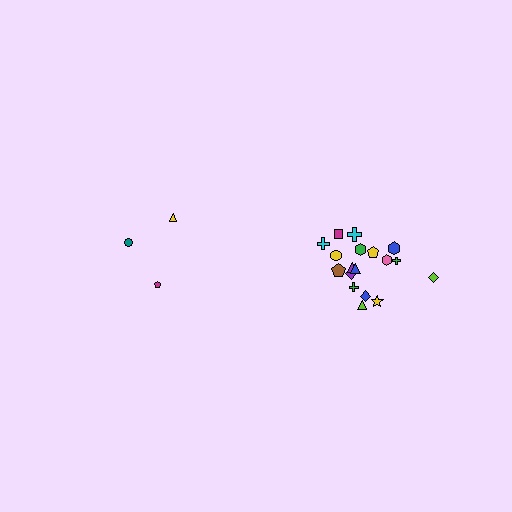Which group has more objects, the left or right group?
The right group.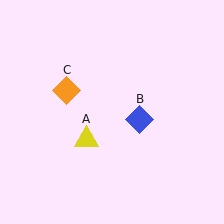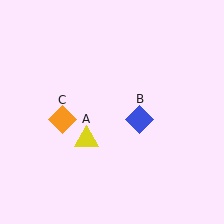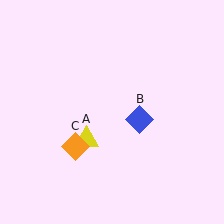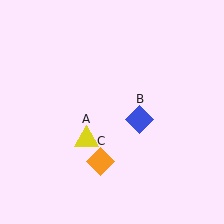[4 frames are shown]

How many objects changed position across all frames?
1 object changed position: orange diamond (object C).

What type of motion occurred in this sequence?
The orange diamond (object C) rotated counterclockwise around the center of the scene.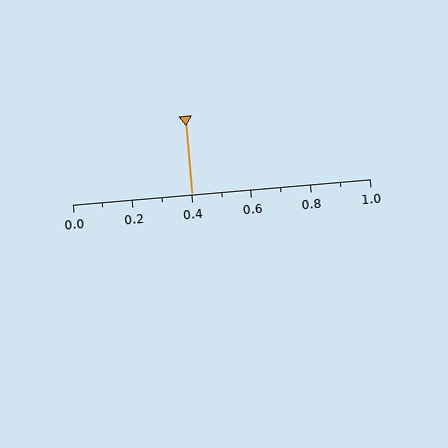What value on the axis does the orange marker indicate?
The marker indicates approximately 0.4.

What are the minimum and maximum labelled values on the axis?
The axis runs from 0.0 to 1.0.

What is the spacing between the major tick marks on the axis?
The major ticks are spaced 0.2 apart.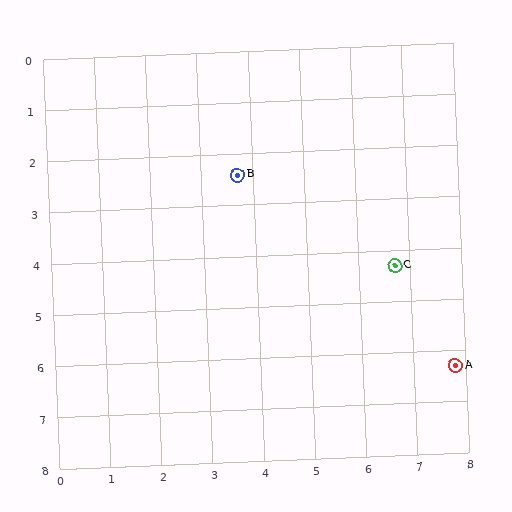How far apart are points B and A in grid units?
Points B and A are about 5.7 grid units apart.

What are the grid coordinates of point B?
Point B is at approximately (3.7, 2.4).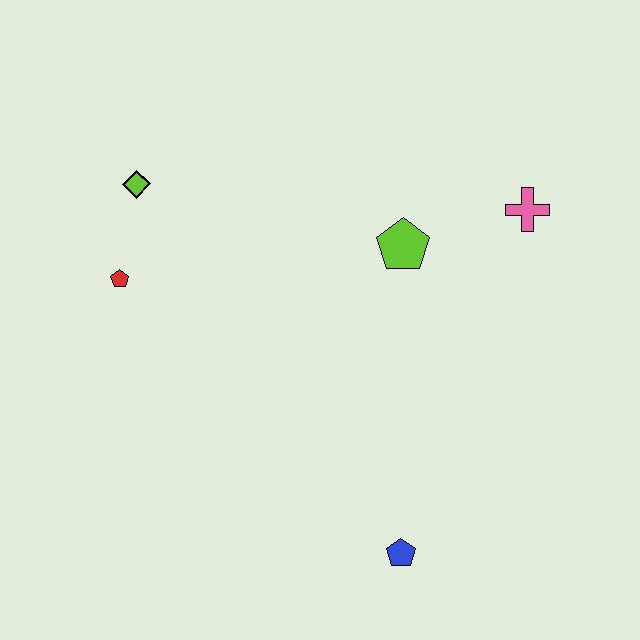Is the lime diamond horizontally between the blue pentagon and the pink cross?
No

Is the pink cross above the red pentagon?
Yes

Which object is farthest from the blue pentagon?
The lime diamond is farthest from the blue pentagon.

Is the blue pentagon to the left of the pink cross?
Yes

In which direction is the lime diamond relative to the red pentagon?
The lime diamond is above the red pentagon.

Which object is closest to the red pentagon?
The lime diamond is closest to the red pentagon.